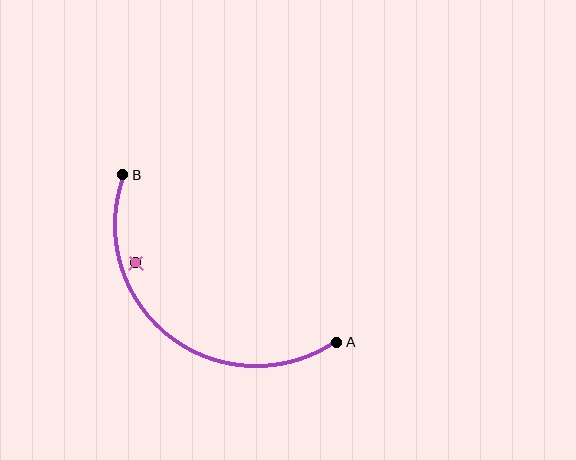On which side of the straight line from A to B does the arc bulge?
The arc bulges below and to the left of the straight line connecting A and B.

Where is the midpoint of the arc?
The arc midpoint is the point on the curve farthest from the straight line joining A and B. It sits below and to the left of that line.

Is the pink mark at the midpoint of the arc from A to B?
No — the pink mark does not lie on the arc at all. It sits slightly inside the curve.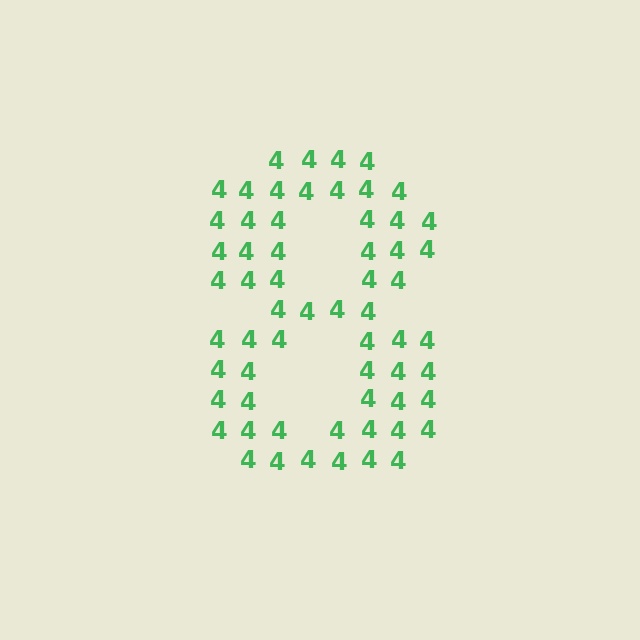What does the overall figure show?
The overall figure shows the digit 8.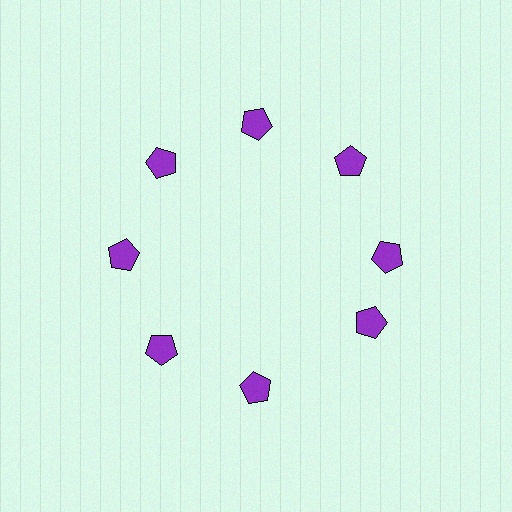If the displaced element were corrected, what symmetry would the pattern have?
It would have 8-fold rotational symmetry — the pattern would map onto itself every 45 degrees.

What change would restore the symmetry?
The symmetry would be restored by rotating it back into even spacing with its neighbors so that all 8 pentagons sit at equal angles and equal distance from the center.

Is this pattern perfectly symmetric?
No. The 8 purple pentagons are arranged in a ring, but one element near the 4 o'clock position is rotated out of alignment along the ring, breaking the 8-fold rotational symmetry.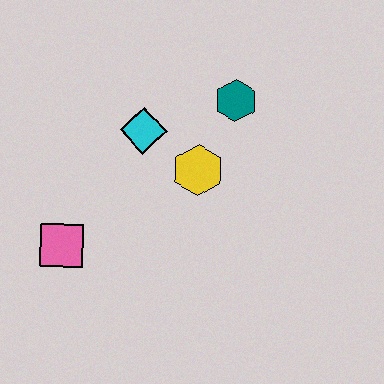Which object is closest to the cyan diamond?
The yellow hexagon is closest to the cyan diamond.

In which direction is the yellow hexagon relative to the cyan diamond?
The yellow hexagon is to the right of the cyan diamond.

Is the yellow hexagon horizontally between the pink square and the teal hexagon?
Yes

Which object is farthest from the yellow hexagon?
The pink square is farthest from the yellow hexagon.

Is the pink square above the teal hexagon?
No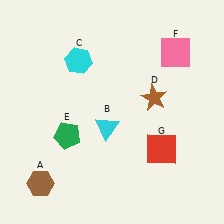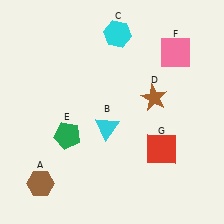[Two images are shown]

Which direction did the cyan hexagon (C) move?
The cyan hexagon (C) moved right.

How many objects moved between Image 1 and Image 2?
1 object moved between the two images.